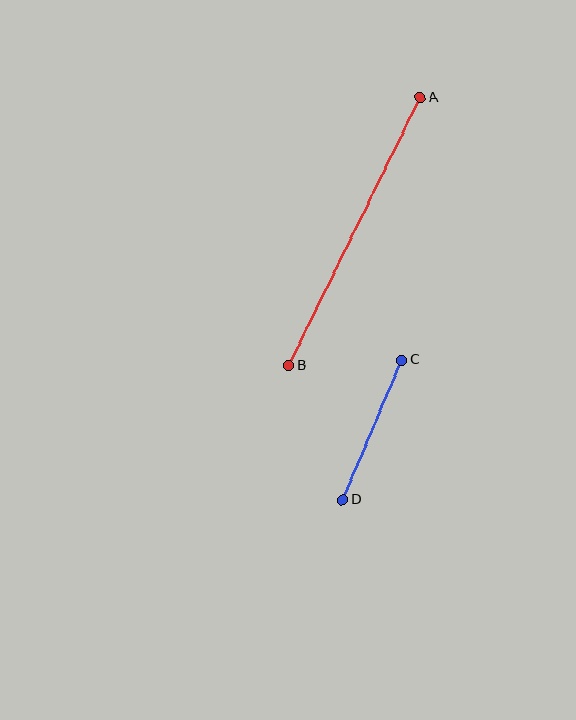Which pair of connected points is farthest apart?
Points A and B are farthest apart.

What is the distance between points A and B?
The distance is approximately 298 pixels.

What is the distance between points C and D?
The distance is approximately 152 pixels.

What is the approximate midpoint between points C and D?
The midpoint is at approximately (372, 430) pixels.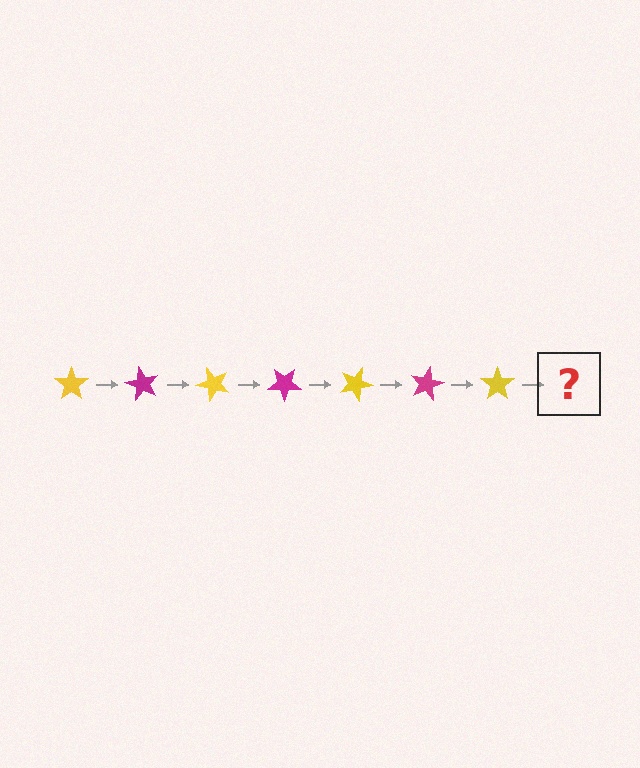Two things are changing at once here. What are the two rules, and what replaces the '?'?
The two rules are that it rotates 60 degrees each step and the color cycles through yellow and magenta. The '?' should be a magenta star, rotated 420 degrees from the start.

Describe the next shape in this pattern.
It should be a magenta star, rotated 420 degrees from the start.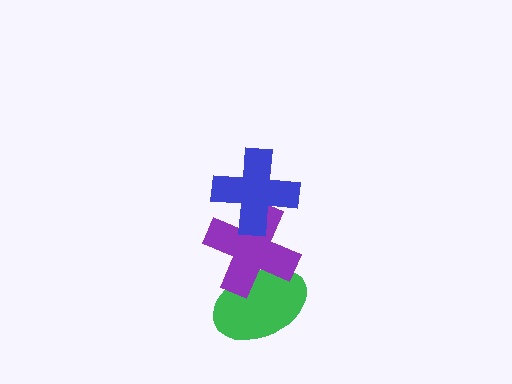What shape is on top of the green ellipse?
The purple cross is on top of the green ellipse.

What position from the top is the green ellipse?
The green ellipse is 3rd from the top.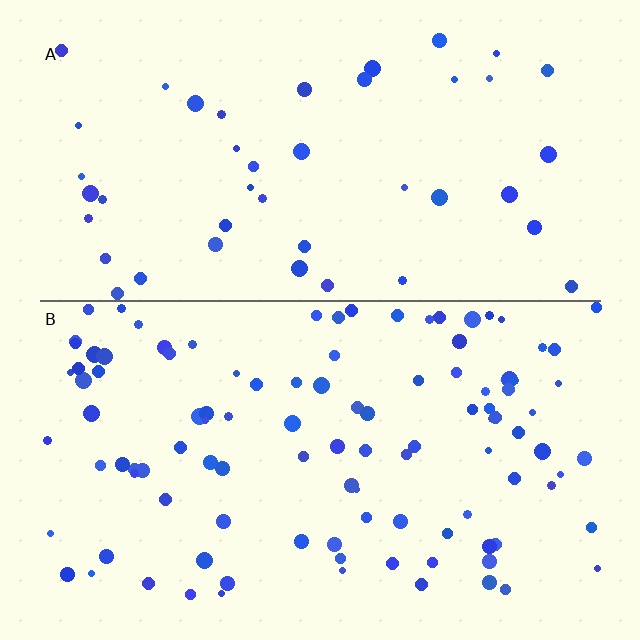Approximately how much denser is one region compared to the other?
Approximately 2.4× — region B over region A.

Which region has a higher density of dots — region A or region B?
B (the bottom).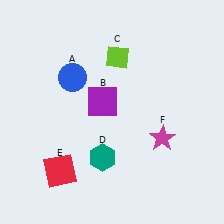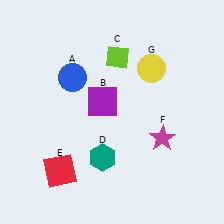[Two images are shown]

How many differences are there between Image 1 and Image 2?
There is 1 difference between the two images.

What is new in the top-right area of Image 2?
A yellow circle (G) was added in the top-right area of Image 2.